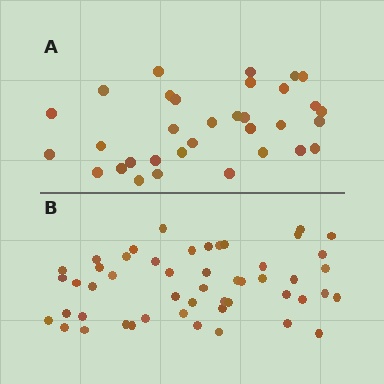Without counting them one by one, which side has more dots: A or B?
Region B (the bottom region) has more dots.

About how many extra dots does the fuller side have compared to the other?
Region B has approximately 15 more dots than region A.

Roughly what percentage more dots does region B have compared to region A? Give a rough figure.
About 50% more.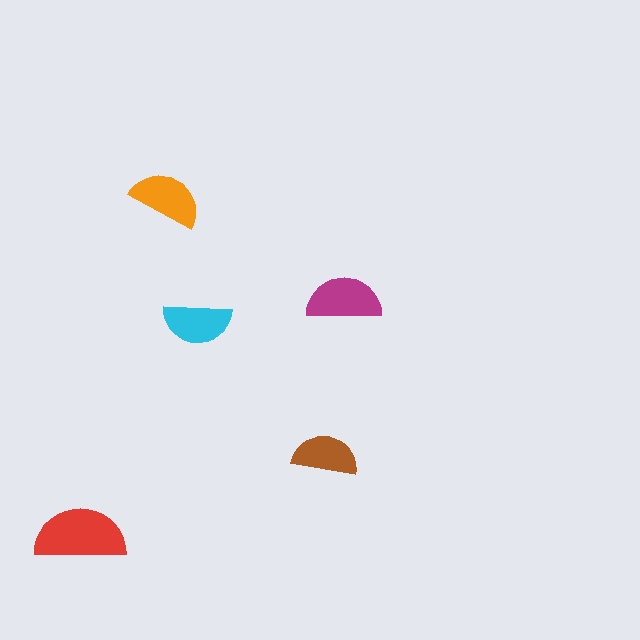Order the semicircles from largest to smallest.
the red one, the magenta one, the orange one, the cyan one, the brown one.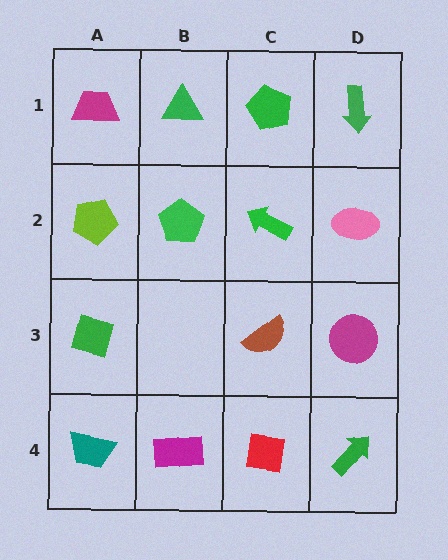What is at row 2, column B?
A green pentagon.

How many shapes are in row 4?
4 shapes.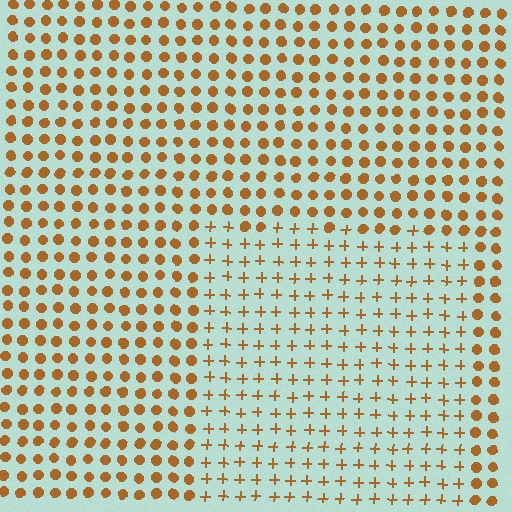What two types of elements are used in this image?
The image uses plus signs inside the rectangle region and circles outside it.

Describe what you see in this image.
The image is filled with small brown elements arranged in a uniform grid. A rectangle-shaped region contains plus signs, while the surrounding area contains circles. The boundary is defined purely by the change in element shape.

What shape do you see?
I see a rectangle.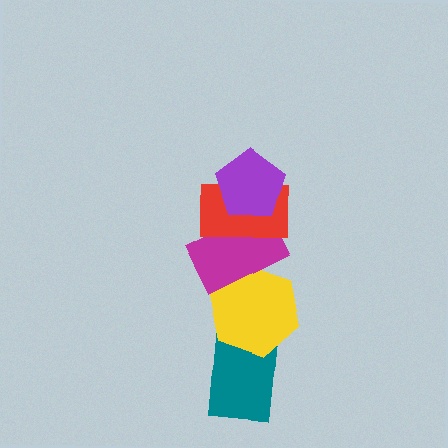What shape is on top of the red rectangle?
The purple pentagon is on top of the red rectangle.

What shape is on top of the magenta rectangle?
The red rectangle is on top of the magenta rectangle.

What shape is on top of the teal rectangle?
The yellow hexagon is on top of the teal rectangle.